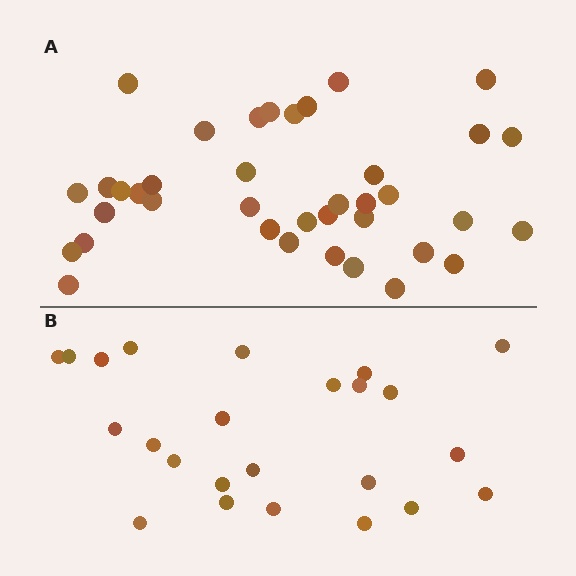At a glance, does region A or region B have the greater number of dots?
Region A (the top region) has more dots.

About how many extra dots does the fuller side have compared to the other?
Region A has approximately 15 more dots than region B.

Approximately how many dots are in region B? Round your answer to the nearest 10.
About 20 dots. (The exact count is 24, which rounds to 20.)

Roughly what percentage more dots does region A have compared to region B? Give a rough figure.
About 60% more.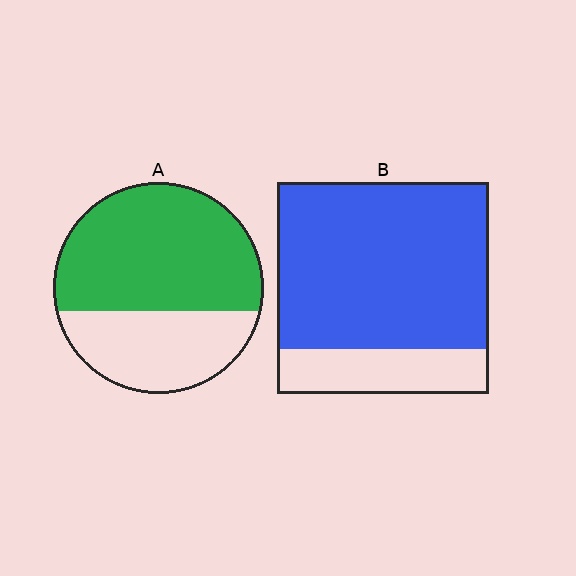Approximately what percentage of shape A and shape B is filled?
A is approximately 65% and B is approximately 80%.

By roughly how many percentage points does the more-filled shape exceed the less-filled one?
By roughly 15 percentage points (B over A).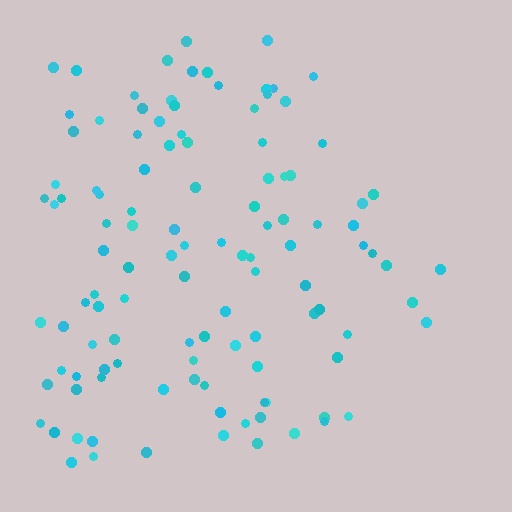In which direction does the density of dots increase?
From right to left, with the left side densest.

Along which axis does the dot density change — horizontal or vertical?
Horizontal.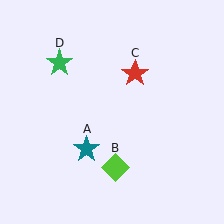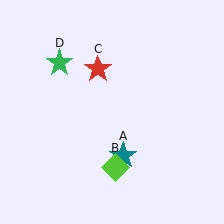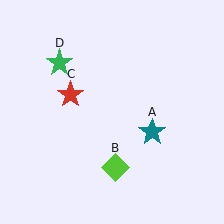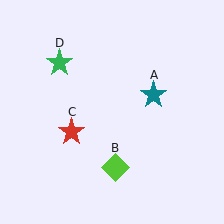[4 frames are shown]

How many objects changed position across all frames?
2 objects changed position: teal star (object A), red star (object C).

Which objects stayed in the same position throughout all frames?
Lime diamond (object B) and green star (object D) remained stationary.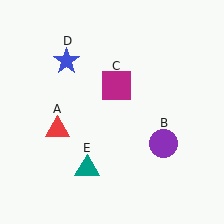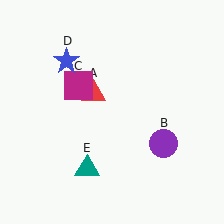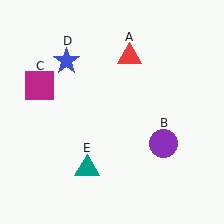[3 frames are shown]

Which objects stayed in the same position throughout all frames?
Purple circle (object B) and blue star (object D) and teal triangle (object E) remained stationary.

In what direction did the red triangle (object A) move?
The red triangle (object A) moved up and to the right.